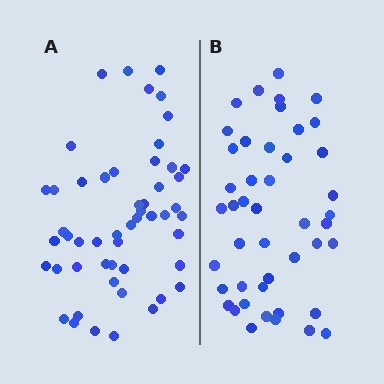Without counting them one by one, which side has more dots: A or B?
Region A (the left region) has more dots.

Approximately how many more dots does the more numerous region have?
Region A has roughly 8 or so more dots than region B.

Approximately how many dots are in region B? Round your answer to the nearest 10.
About 40 dots. (The exact count is 45, which rounds to 40.)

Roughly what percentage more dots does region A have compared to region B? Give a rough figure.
About 15% more.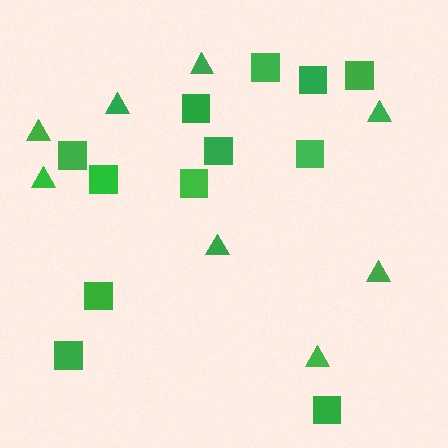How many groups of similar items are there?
There are 2 groups: one group of squares (12) and one group of triangles (8).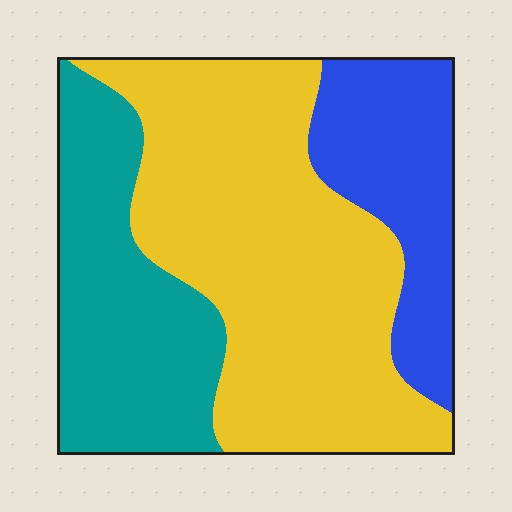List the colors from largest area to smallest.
From largest to smallest: yellow, teal, blue.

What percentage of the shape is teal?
Teal covers 28% of the shape.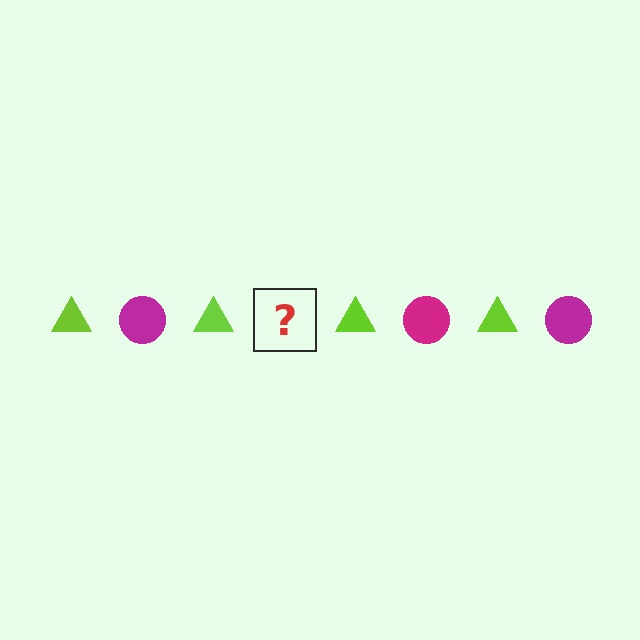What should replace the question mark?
The question mark should be replaced with a magenta circle.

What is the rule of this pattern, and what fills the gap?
The rule is that the pattern alternates between lime triangle and magenta circle. The gap should be filled with a magenta circle.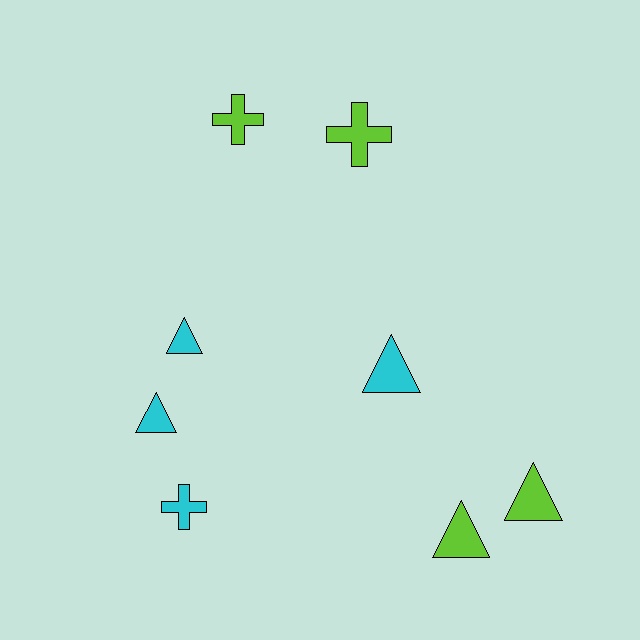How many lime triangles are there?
There are 2 lime triangles.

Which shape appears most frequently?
Triangle, with 5 objects.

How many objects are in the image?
There are 8 objects.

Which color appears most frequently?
Cyan, with 4 objects.